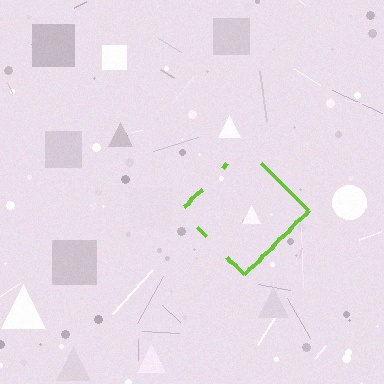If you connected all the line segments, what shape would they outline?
They would outline a diamond.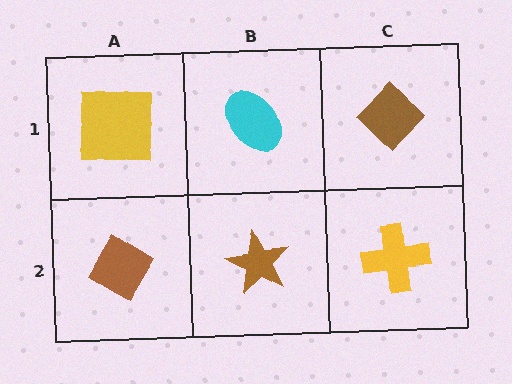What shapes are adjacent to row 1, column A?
A brown diamond (row 2, column A), a cyan ellipse (row 1, column B).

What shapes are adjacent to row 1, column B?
A brown star (row 2, column B), a yellow square (row 1, column A), a brown diamond (row 1, column C).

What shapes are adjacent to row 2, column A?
A yellow square (row 1, column A), a brown star (row 2, column B).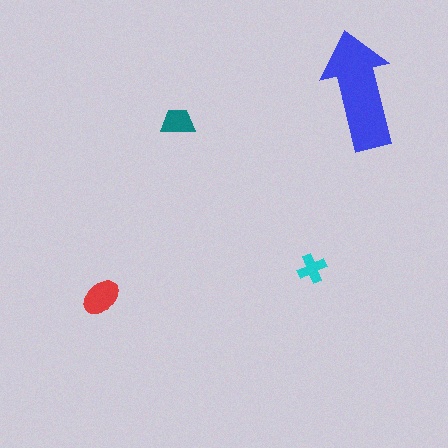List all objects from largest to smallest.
The blue arrow, the red ellipse, the teal trapezoid, the cyan cross.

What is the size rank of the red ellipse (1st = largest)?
2nd.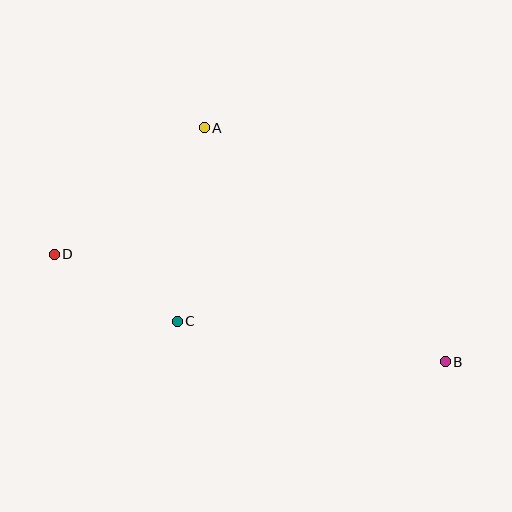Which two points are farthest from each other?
Points B and D are farthest from each other.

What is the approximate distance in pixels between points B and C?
The distance between B and C is approximately 271 pixels.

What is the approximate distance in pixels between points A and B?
The distance between A and B is approximately 336 pixels.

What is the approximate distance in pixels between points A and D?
The distance between A and D is approximately 197 pixels.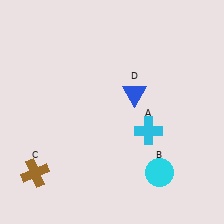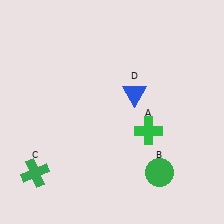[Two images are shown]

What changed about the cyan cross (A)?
In Image 1, A is cyan. In Image 2, it changed to green.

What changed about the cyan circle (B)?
In Image 1, B is cyan. In Image 2, it changed to green.